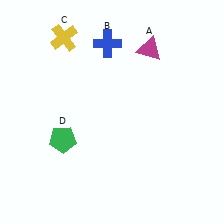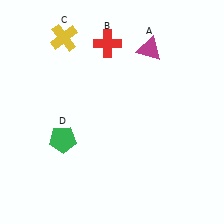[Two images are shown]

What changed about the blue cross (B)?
In Image 1, B is blue. In Image 2, it changed to red.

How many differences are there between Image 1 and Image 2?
There is 1 difference between the two images.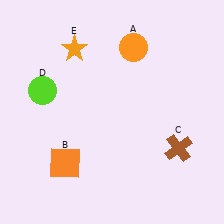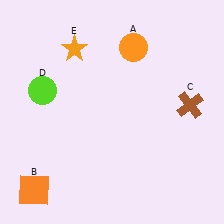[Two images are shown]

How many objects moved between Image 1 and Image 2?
2 objects moved between the two images.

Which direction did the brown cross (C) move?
The brown cross (C) moved up.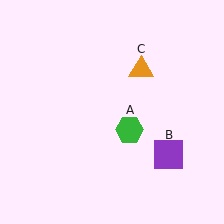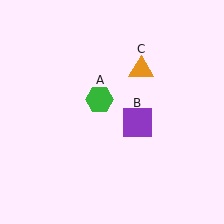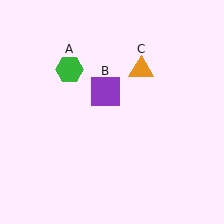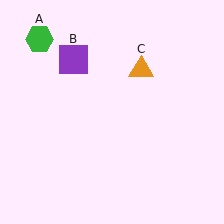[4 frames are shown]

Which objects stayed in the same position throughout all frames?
Orange triangle (object C) remained stationary.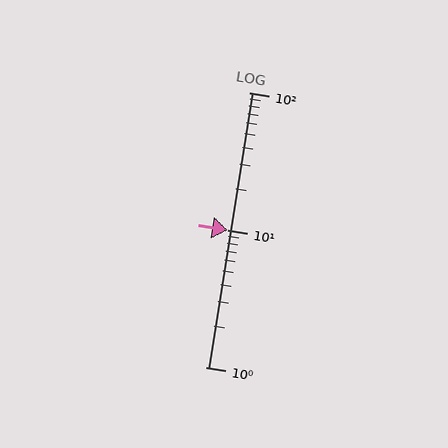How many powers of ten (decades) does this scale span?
The scale spans 2 decades, from 1 to 100.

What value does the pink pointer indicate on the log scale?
The pointer indicates approximately 9.9.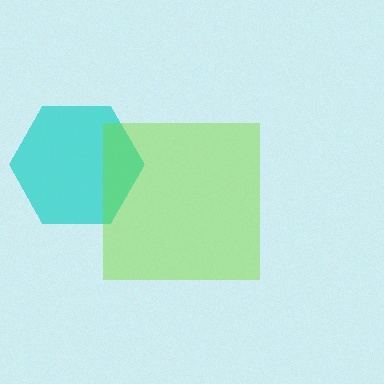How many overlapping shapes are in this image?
There are 2 overlapping shapes in the image.